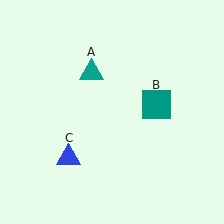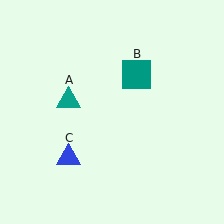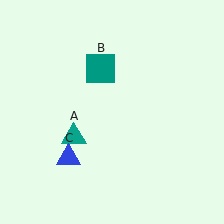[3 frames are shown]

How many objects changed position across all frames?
2 objects changed position: teal triangle (object A), teal square (object B).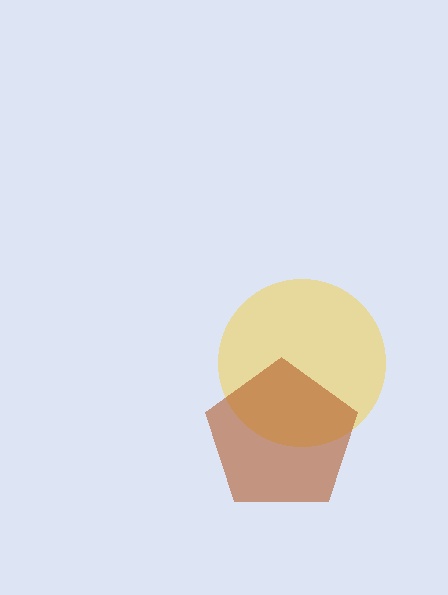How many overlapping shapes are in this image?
There are 2 overlapping shapes in the image.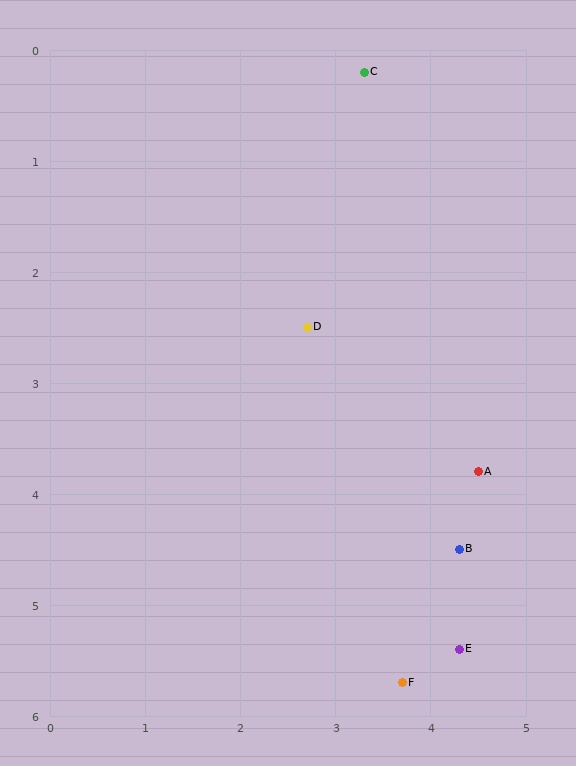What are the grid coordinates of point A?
Point A is at approximately (4.5, 3.8).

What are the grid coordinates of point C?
Point C is at approximately (3.3, 0.2).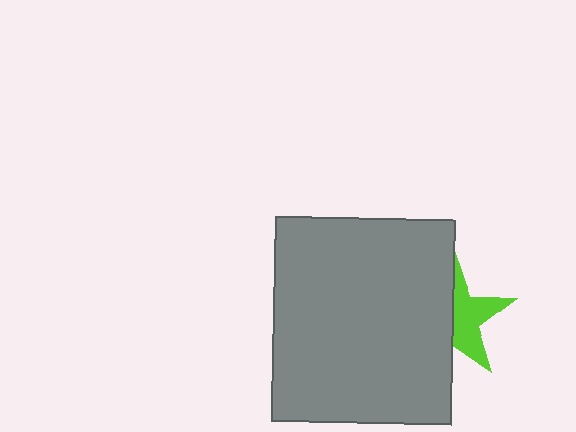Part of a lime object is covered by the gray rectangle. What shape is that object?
It is a star.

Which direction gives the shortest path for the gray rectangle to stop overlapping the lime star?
Moving left gives the shortest separation.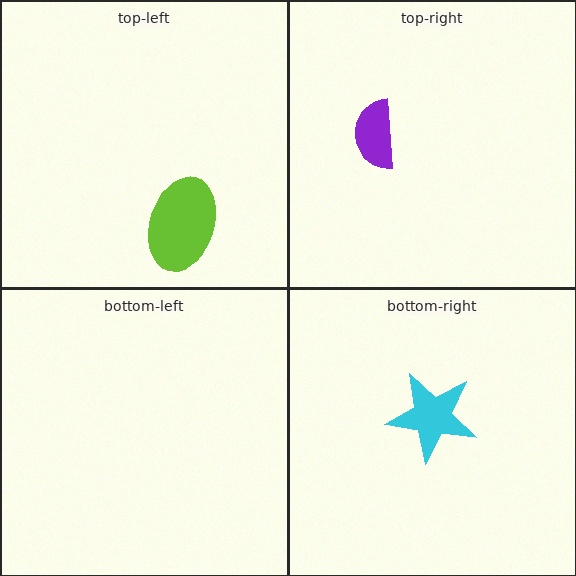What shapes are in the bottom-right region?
The cyan star.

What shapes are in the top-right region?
The purple semicircle.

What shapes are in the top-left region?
The lime ellipse.